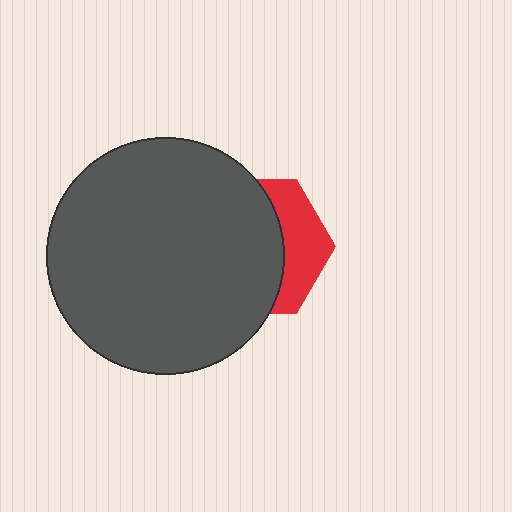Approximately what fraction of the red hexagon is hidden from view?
Roughly 67% of the red hexagon is hidden behind the dark gray circle.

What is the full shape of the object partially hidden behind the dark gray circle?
The partially hidden object is a red hexagon.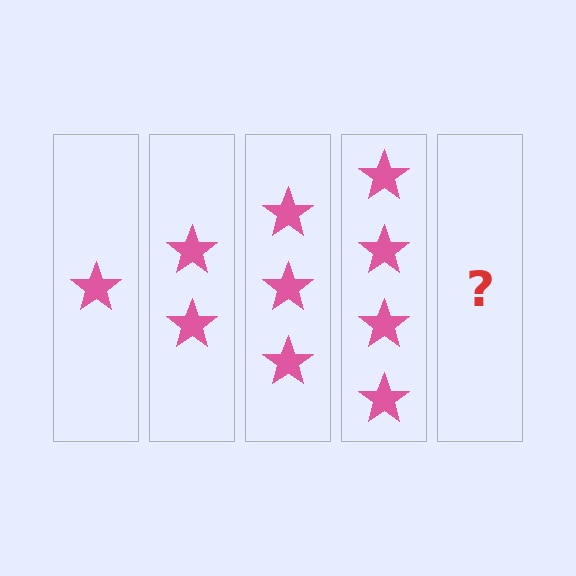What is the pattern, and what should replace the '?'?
The pattern is that each step adds one more star. The '?' should be 5 stars.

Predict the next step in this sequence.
The next step is 5 stars.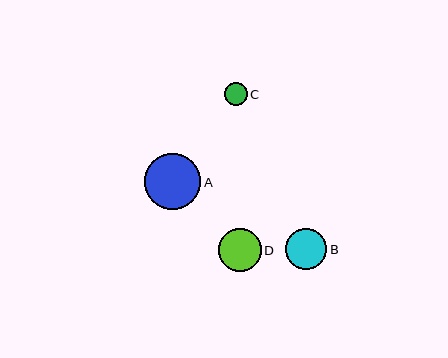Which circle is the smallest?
Circle C is the smallest with a size of approximately 23 pixels.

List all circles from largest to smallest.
From largest to smallest: A, D, B, C.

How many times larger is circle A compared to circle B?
Circle A is approximately 1.4 times the size of circle B.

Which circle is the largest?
Circle A is the largest with a size of approximately 57 pixels.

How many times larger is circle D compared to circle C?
Circle D is approximately 1.9 times the size of circle C.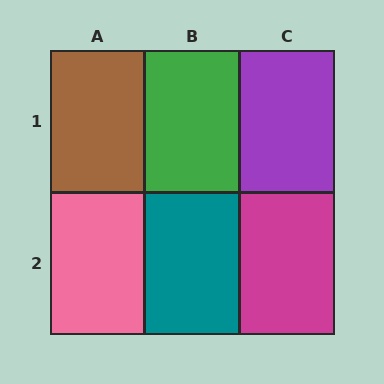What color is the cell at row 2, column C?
Magenta.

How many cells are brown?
1 cell is brown.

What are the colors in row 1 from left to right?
Brown, green, purple.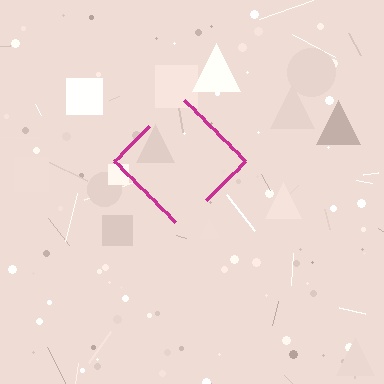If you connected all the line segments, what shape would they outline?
They would outline a diamond.